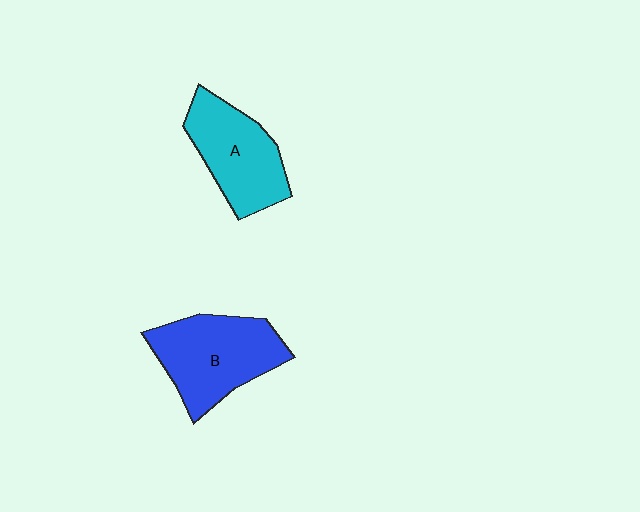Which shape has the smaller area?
Shape A (cyan).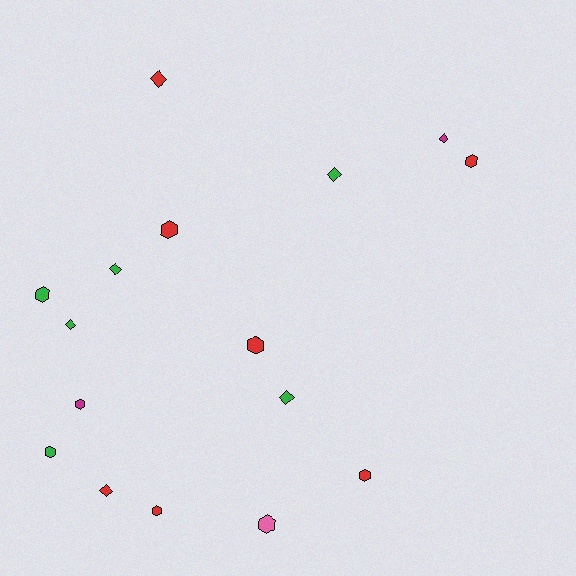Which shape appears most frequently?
Hexagon, with 9 objects.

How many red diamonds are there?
There are 2 red diamonds.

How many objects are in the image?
There are 16 objects.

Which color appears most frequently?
Red, with 7 objects.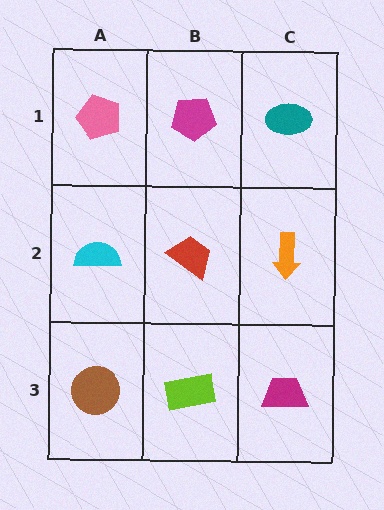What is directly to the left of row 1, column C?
A magenta pentagon.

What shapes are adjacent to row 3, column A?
A cyan semicircle (row 2, column A), a lime rectangle (row 3, column B).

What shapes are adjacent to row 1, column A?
A cyan semicircle (row 2, column A), a magenta pentagon (row 1, column B).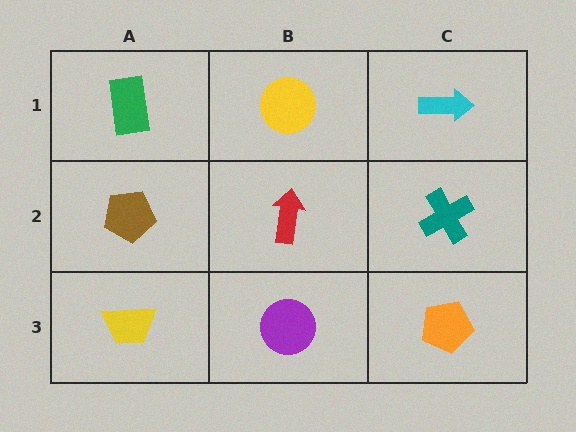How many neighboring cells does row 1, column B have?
3.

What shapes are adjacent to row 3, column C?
A teal cross (row 2, column C), a purple circle (row 3, column B).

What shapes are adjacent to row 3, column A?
A brown pentagon (row 2, column A), a purple circle (row 3, column B).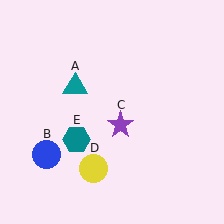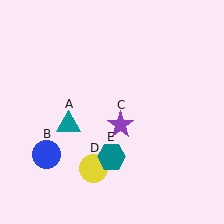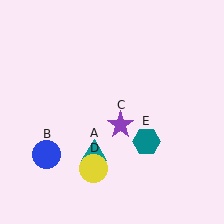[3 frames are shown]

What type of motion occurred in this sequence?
The teal triangle (object A), teal hexagon (object E) rotated counterclockwise around the center of the scene.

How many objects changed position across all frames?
2 objects changed position: teal triangle (object A), teal hexagon (object E).